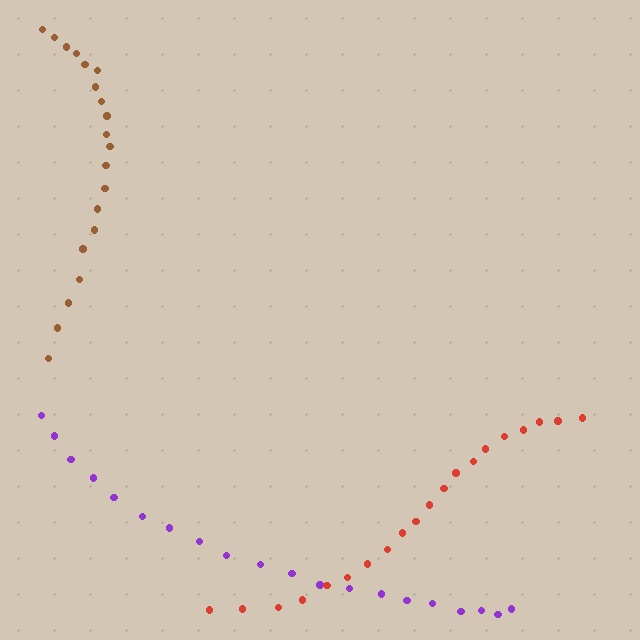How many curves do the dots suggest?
There are 3 distinct paths.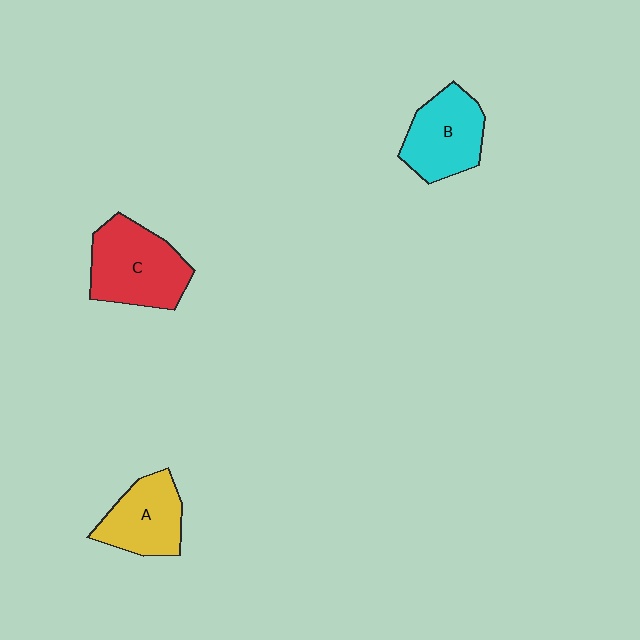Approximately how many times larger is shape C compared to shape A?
Approximately 1.3 times.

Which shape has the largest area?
Shape C (red).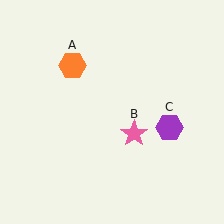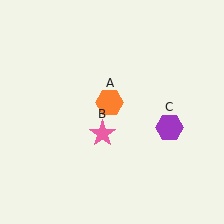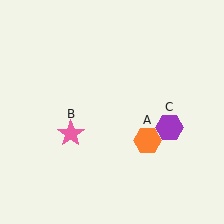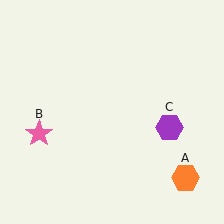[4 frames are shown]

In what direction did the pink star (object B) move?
The pink star (object B) moved left.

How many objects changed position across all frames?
2 objects changed position: orange hexagon (object A), pink star (object B).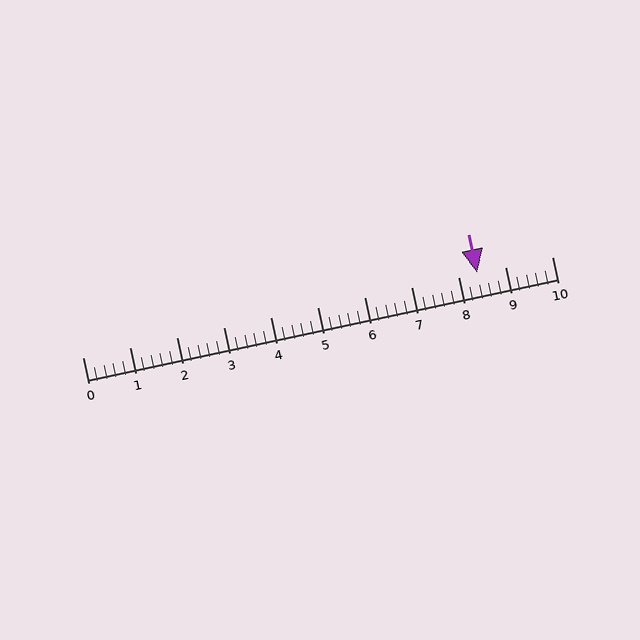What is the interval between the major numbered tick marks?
The major tick marks are spaced 1 units apart.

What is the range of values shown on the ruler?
The ruler shows values from 0 to 10.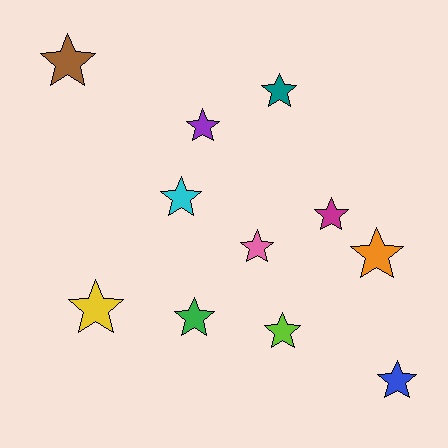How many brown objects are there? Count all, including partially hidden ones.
There is 1 brown object.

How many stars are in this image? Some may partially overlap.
There are 11 stars.